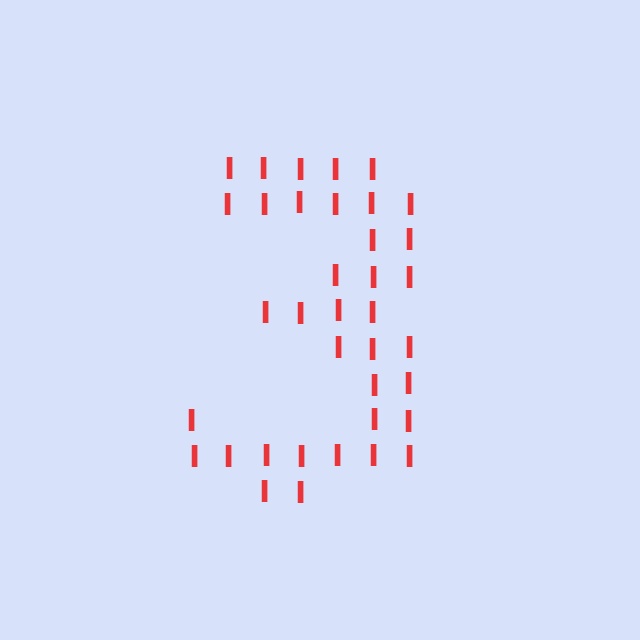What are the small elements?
The small elements are letter I's.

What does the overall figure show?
The overall figure shows the digit 3.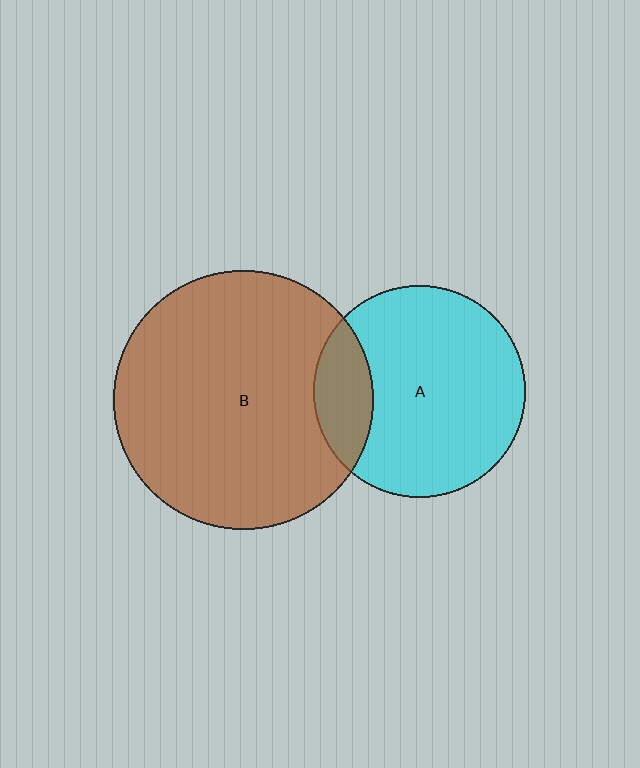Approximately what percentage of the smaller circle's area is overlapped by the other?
Approximately 20%.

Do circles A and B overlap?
Yes.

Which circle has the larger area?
Circle B (brown).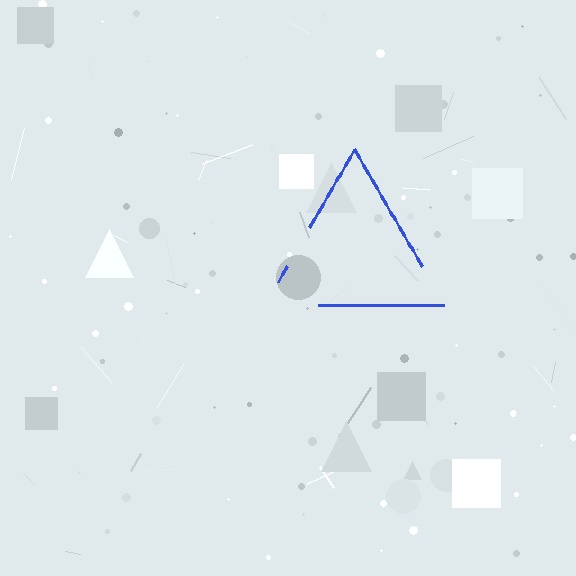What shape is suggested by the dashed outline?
The dashed outline suggests a triangle.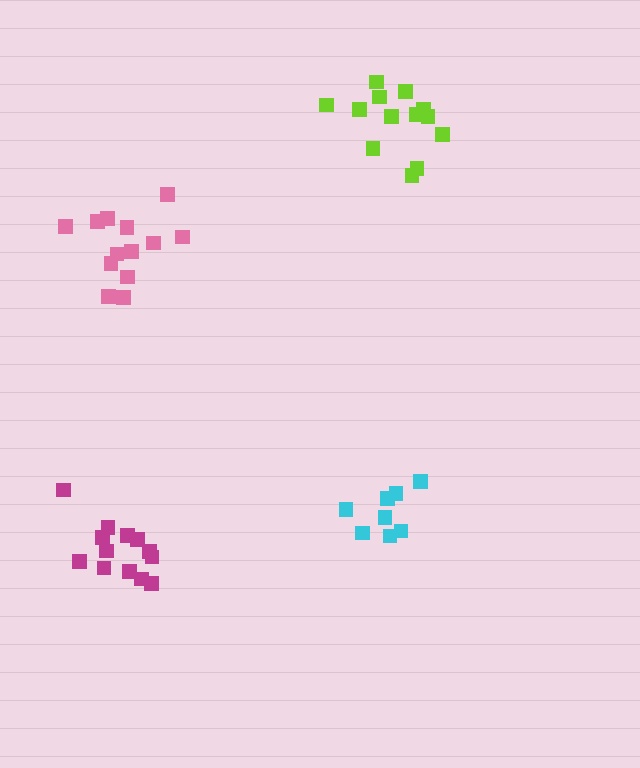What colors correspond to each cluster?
The clusters are colored: pink, magenta, lime, cyan.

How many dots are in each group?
Group 1: 13 dots, Group 2: 13 dots, Group 3: 13 dots, Group 4: 8 dots (47 total).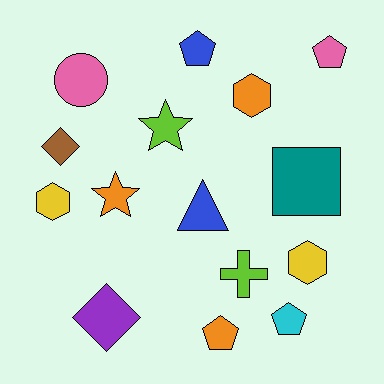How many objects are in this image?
There are 15 objects.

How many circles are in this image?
There is 1 circle.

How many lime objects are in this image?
There are 2 lime objects.